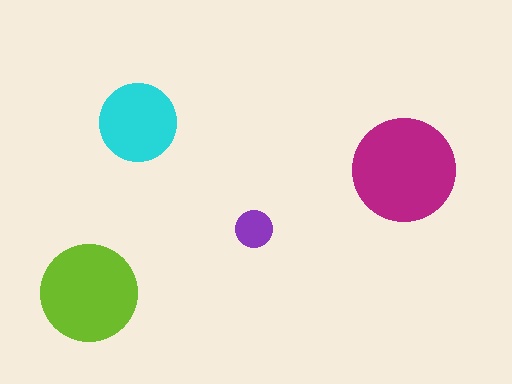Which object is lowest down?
The lime circle is bottommost.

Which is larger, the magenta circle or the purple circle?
The magenta one.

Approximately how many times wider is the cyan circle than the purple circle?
About 2 times wider.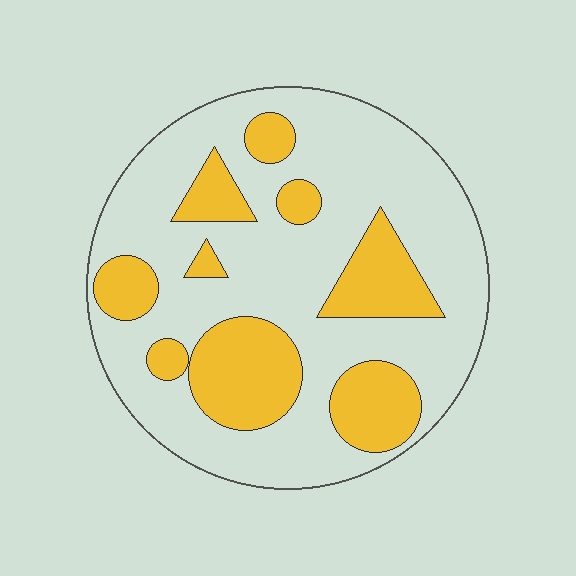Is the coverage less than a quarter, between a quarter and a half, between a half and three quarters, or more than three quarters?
Between a quarter and a half.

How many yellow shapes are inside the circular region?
9.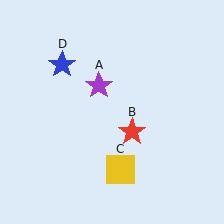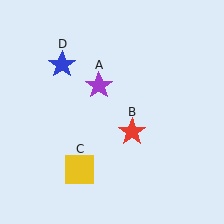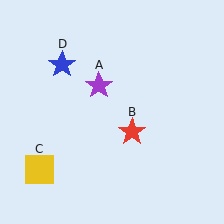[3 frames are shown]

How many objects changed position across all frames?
1 object changed position: yellow square (object C).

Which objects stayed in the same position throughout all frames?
Purple star (object A) and red star (object B) and blue star (object D) remained stationary.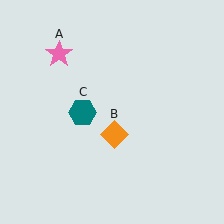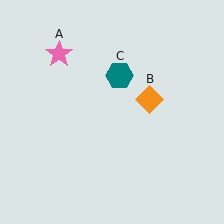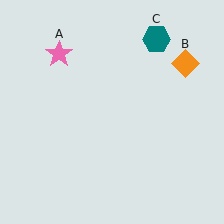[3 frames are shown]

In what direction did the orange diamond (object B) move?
The orange diamond (object B) moved up and to the right.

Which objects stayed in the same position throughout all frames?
Pink star (object A) remained stationary.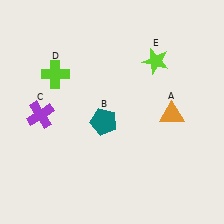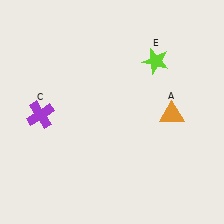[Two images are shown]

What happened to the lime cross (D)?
The lime cross (D) was removed in Image 2. It was in the top-left area of Image 1.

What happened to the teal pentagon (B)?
The teal pentagon (B) was removed in Image 2. It was in the bottom-left area of Image 1.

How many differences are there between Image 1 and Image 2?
There are 2 differences between the two images.